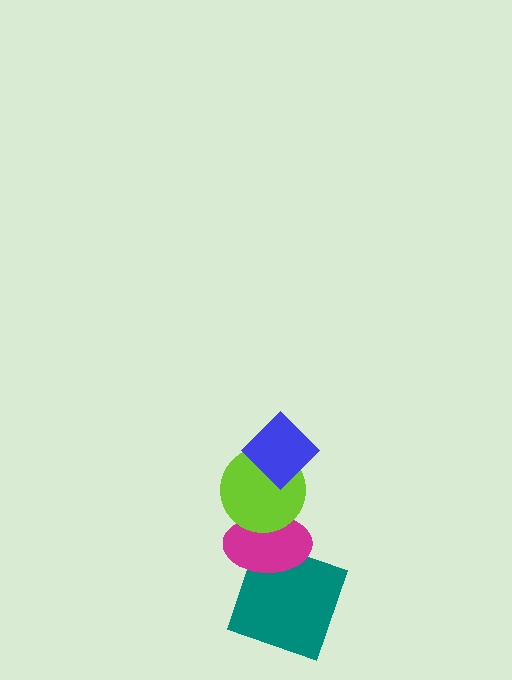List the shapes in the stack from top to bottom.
From top to bottom: the blue diamond, the lime circle, the magenta ellipse, the teal square.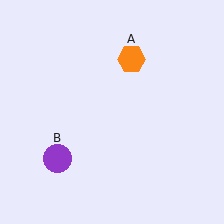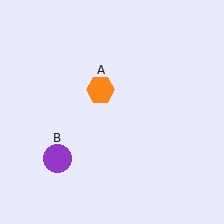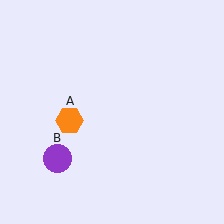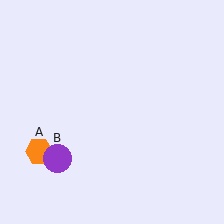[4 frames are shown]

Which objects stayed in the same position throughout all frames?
Purple circle (object B) remained stationary.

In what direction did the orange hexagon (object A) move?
The orange hexagon (object A) moved down and to the left.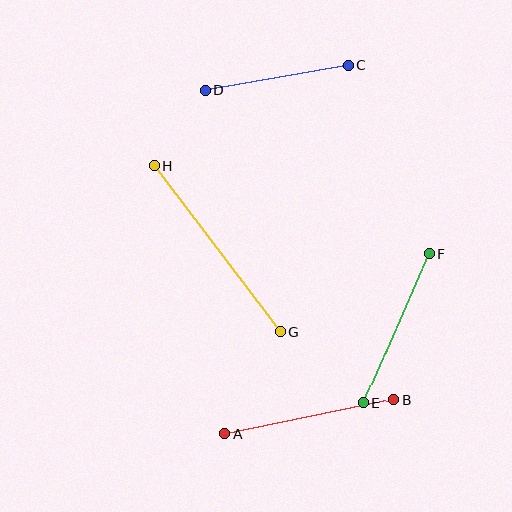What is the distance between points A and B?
The distance is approximately 173 pixels.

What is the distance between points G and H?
The distance is approximately 208 pixels.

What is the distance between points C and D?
The distance is approximately 145 pixels.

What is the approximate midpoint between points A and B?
The midpoint is at approximately (309, 416) pixels.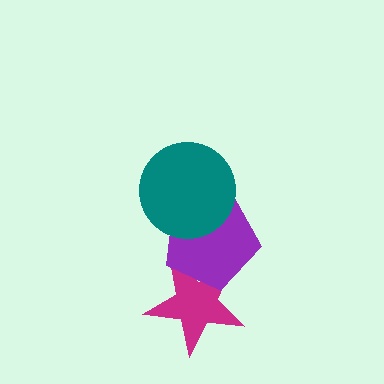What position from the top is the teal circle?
The teal circle is 1st from the top.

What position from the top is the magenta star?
The magenta star is 3rd from the top.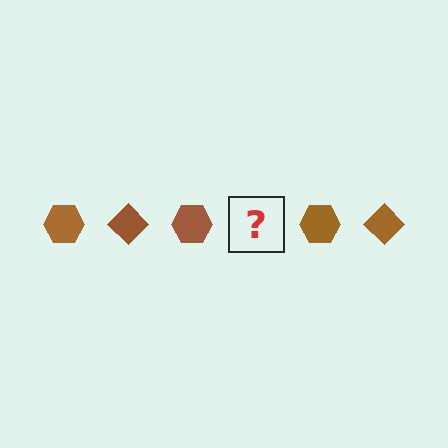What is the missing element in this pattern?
The missing element is a brown diamond.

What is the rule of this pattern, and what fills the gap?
The rule is that the pattern cycles through hexagon, diamond shapes in brown. The gap should be filled with a brown diamond.